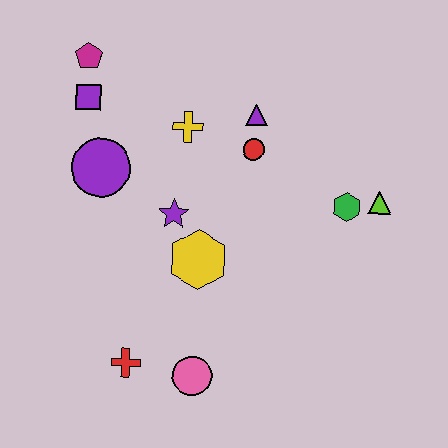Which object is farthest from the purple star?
The lime triangle is farthest from the purple star.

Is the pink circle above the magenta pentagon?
No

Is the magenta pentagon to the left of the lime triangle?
Yes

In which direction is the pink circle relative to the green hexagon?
The pink circle is below the green hexagon.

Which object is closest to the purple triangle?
The red circle is closest to the purple triangle.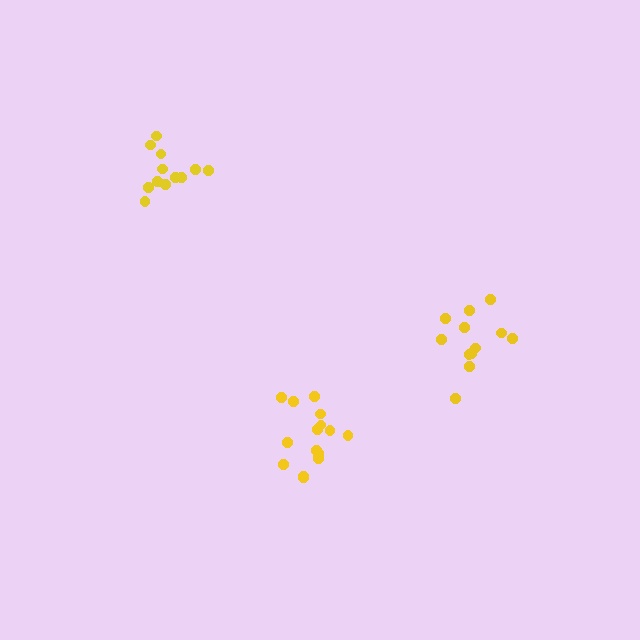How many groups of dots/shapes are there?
There are 3 groups.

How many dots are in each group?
Group 1: 13 dots, Group 2: 15 dots, Group 3: 12 dots (40 total).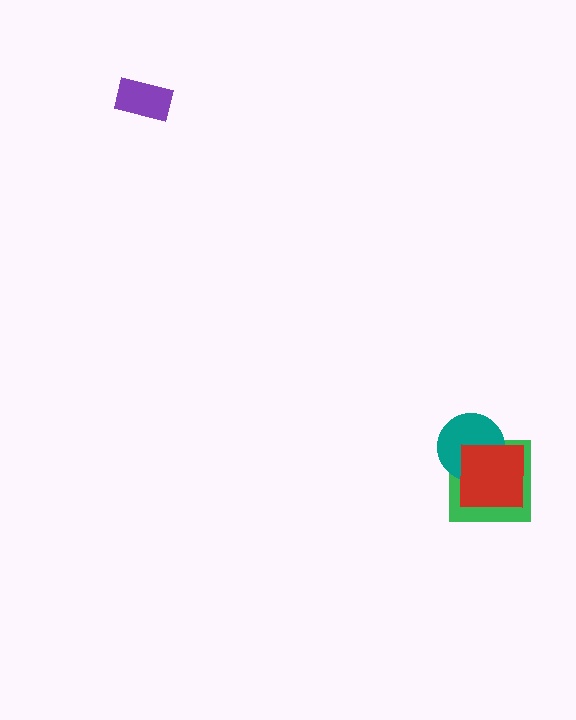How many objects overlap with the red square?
2 objects overlap with the red square.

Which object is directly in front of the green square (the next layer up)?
The teal circle is directly in front of the green square.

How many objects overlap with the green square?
2 objects overlap with the green square.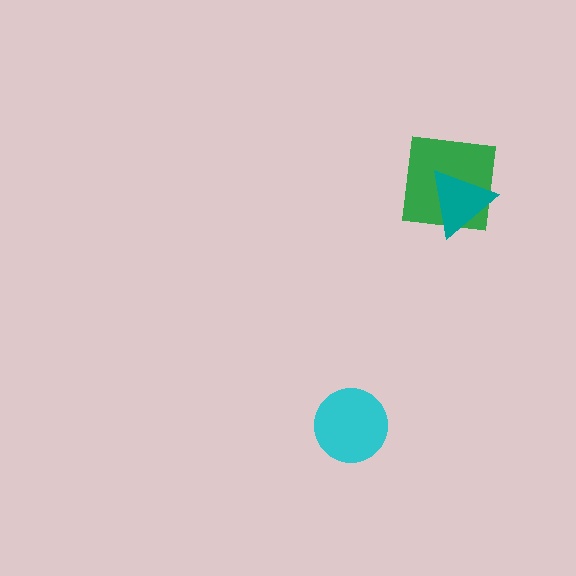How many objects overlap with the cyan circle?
0 objects overlap with the cyan circle.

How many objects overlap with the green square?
1 object overlaps with the green square.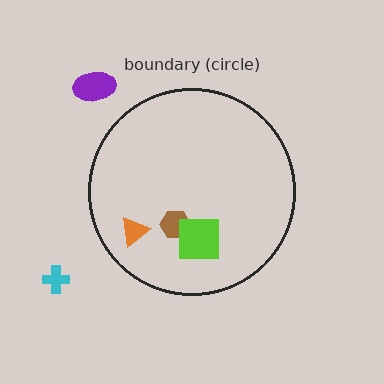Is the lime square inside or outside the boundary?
Inside.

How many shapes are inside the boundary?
3 inside, 2 outside.